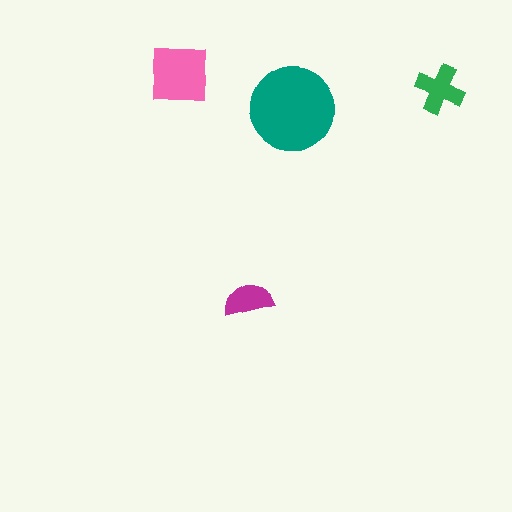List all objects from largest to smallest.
The teal circle, the pink square, the green cross, the magenta semicircle.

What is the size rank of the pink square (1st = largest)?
2nd.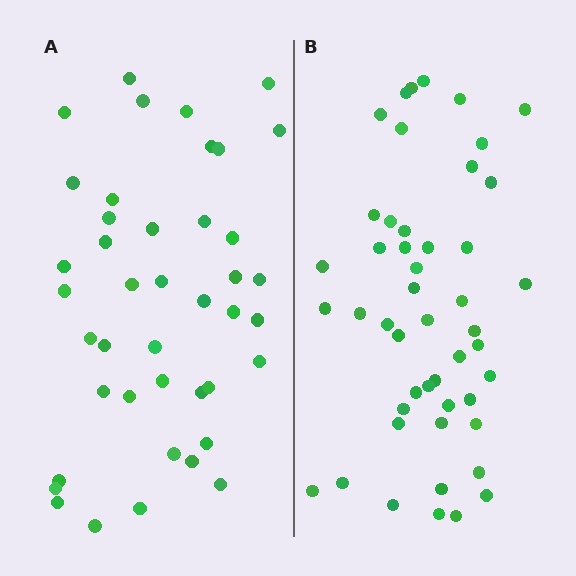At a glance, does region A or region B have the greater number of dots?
Region B (the right region) has more dots.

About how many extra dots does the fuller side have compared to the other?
Region B has about 6 more dots than region A.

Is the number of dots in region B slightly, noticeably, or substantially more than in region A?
Region B has only slightly more — the two regions are fairly close. The ratio is roughly 1.1 to 1.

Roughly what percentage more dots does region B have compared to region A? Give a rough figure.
About 15% more.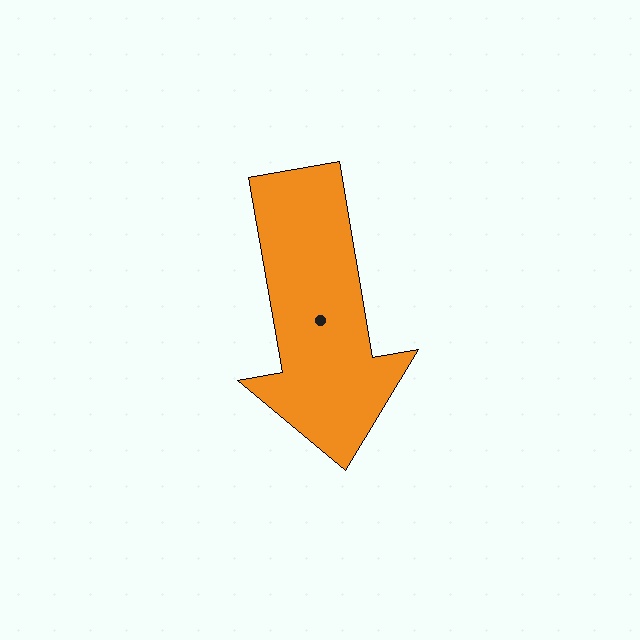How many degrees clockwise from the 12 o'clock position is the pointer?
Approximately 170 degrees.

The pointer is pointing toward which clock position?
Roughly 6 o'clock.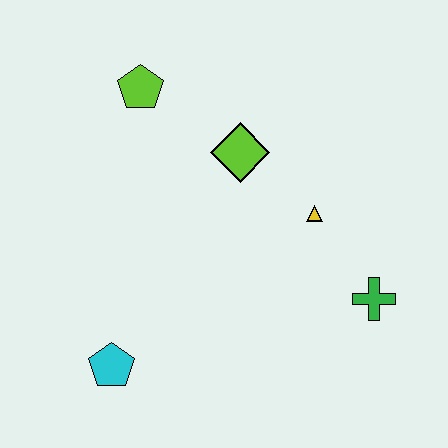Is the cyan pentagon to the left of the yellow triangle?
Yes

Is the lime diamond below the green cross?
No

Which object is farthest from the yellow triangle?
The cyan pentagon is farthest from the yellow triangle.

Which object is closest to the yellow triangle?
The lime diamond is closest to the yellow triangle.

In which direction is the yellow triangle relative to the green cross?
The yellow triangle is above the green cross.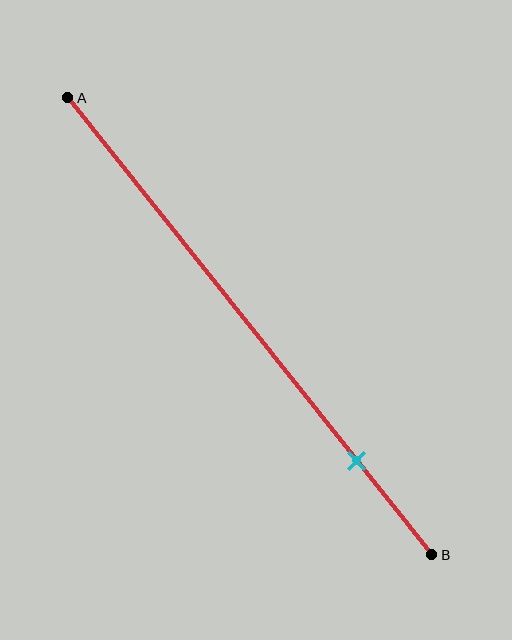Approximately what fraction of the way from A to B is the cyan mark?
The cyan mark is approximately 80% of the way from A to B.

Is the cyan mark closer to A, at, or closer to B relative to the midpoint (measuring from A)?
The cyan mark is closer to point B than the midpoint of segment AB.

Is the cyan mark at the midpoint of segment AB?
No, the mark is at about 80% from A, not at the 50% midpoint.